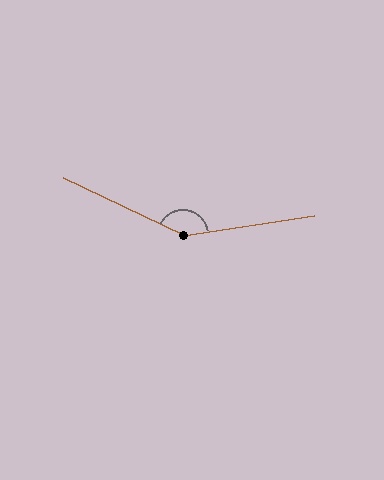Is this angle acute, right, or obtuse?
It is obtuse.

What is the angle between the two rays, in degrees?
Approximately 146 degrees.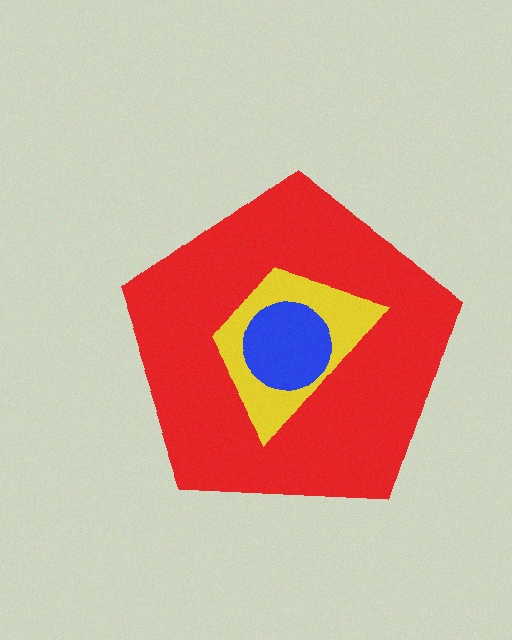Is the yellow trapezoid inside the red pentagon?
Yes.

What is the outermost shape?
The red pentagon.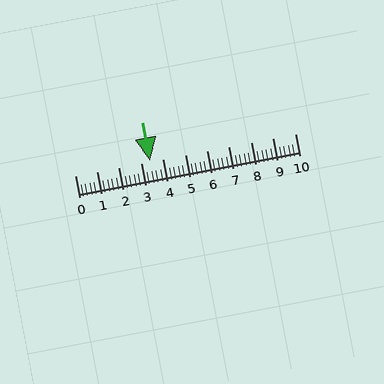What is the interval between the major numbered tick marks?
The major tick marks are spaced 1 units apart.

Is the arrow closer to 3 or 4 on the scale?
The arrow is closer to 3.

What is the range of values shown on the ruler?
The ruler shows values from 0 to 10.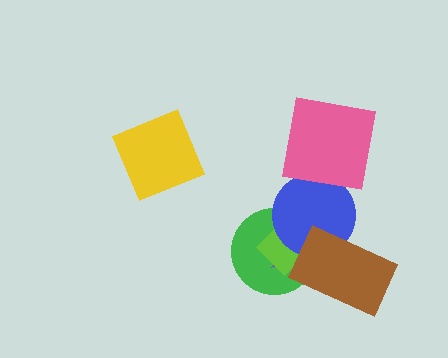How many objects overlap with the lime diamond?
4 objects overlap with the lime diamond.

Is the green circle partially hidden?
Yes, it is partially covered by another shape.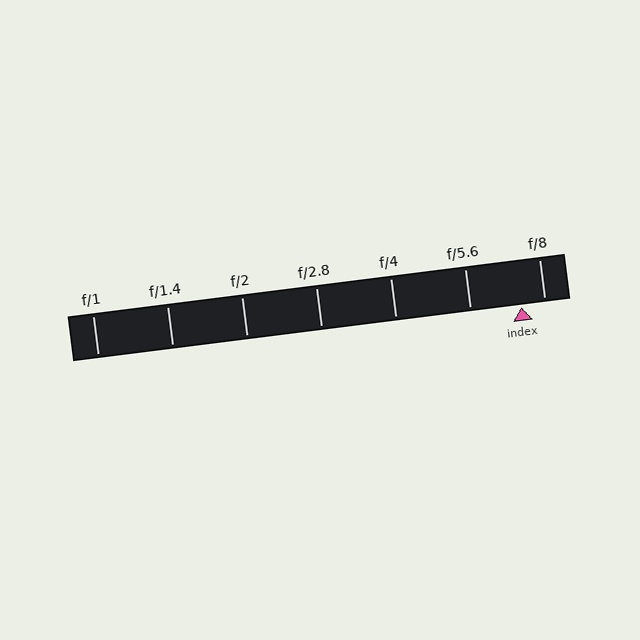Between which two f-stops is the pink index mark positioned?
The index mark is between f/5.6 and f/8.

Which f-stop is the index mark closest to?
The index mark is closest to f/8.